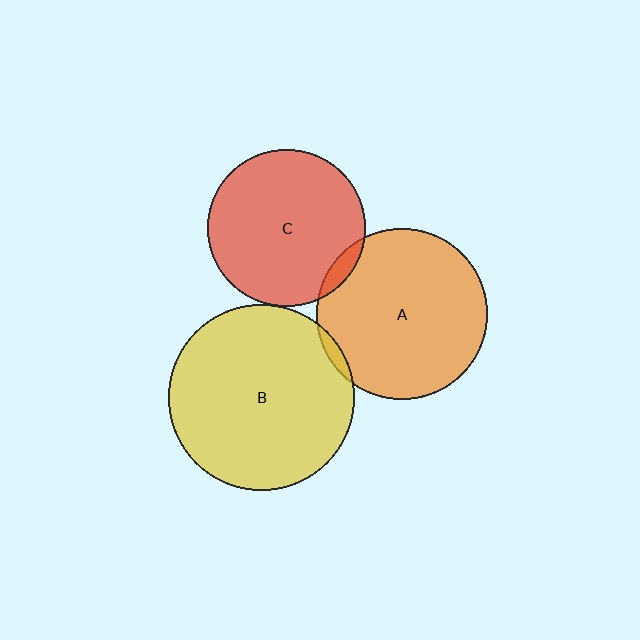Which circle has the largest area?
Circle B (yellow).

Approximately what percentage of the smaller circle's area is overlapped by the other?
Approximately 5%.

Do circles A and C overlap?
Yes.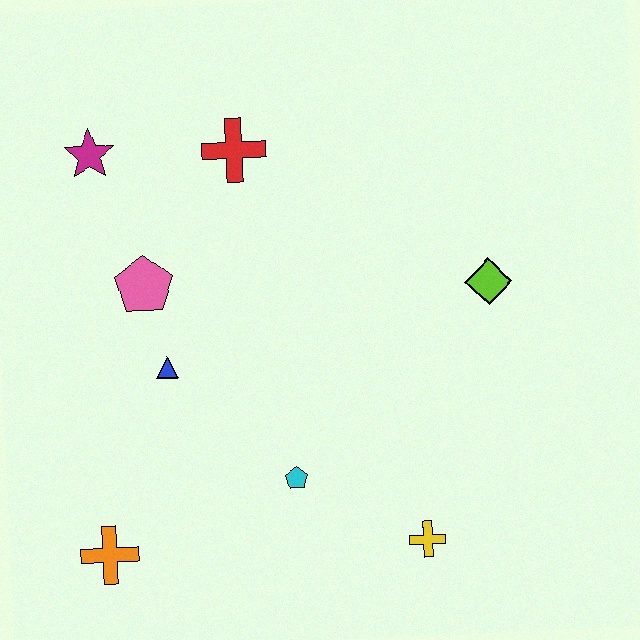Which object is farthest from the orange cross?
The lime diamond is farthest from the orange cross.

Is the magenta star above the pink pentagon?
Yes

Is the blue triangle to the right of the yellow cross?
No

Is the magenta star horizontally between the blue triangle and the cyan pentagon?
No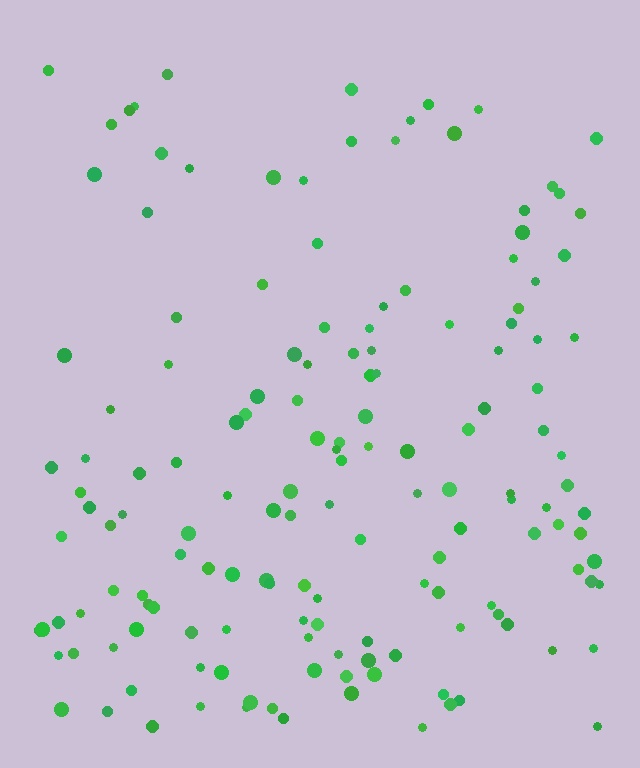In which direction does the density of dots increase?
From top to bottom, with the bottom side densest.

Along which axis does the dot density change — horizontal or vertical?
Vertical.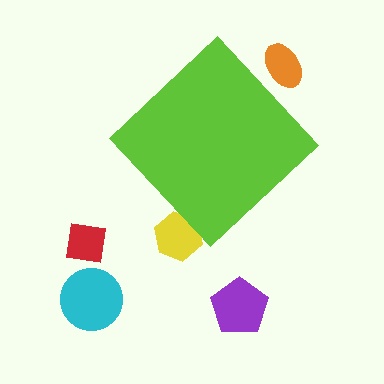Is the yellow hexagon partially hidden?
Yes, the yellow hexagon is partially hidden behind the lime diamond.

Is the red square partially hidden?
No, the red square is fully visible.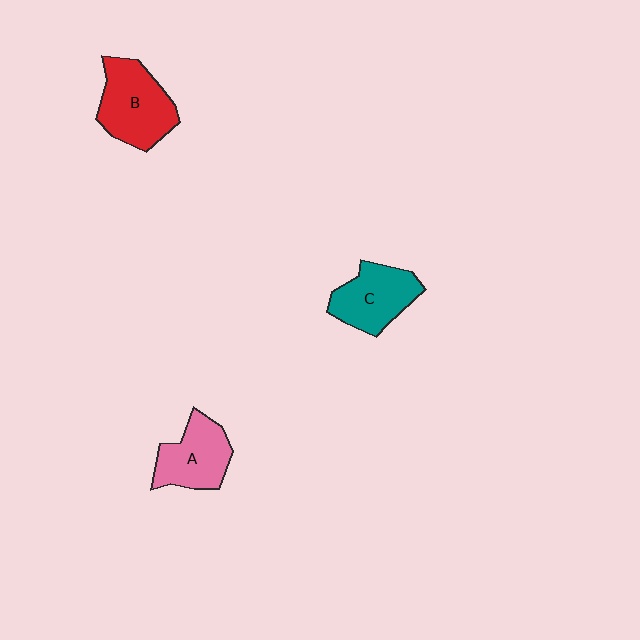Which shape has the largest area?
Shape B (red).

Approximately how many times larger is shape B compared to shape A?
Approximately 1.2 times.